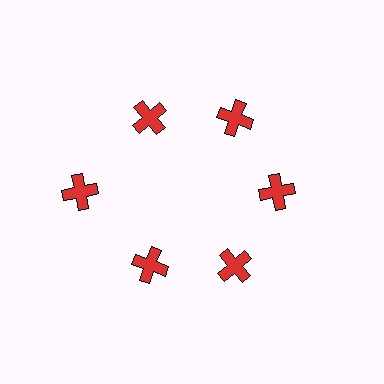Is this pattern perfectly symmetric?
No. The 6 red crosses are arranged in a ring, but one element near the 9 o'clock position is pushed outward from the center, breaking the 6-fold rotational symmetry.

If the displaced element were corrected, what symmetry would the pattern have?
It would have 6-fold rotational symmetry — the pattern would map onto itself every 60 degrees.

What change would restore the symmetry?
The symmetry would be restored by moving it inward, back onto the ring so that all 6 crosses sit at equal angles and equal distance from the center.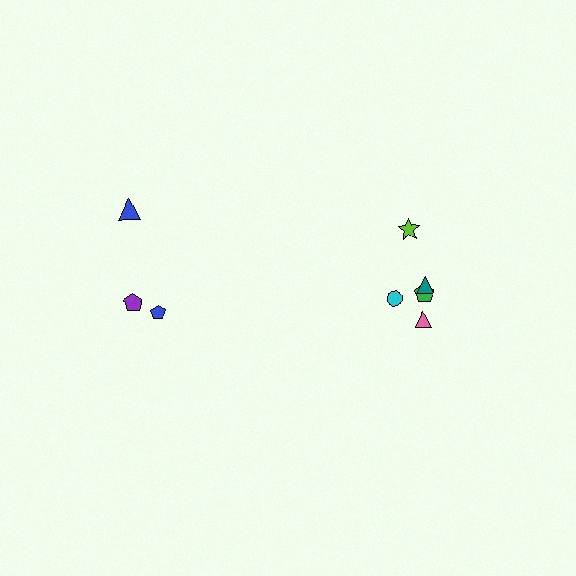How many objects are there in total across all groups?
There are 8 objects.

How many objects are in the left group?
There are 3 objects.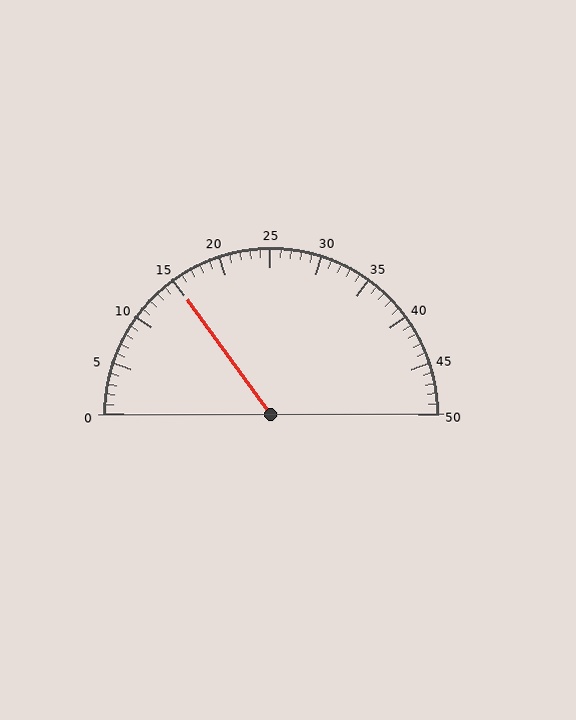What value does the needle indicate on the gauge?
The needle indicates approximately 15.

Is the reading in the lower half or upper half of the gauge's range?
The reading is in the lower half of the range (0 to 50).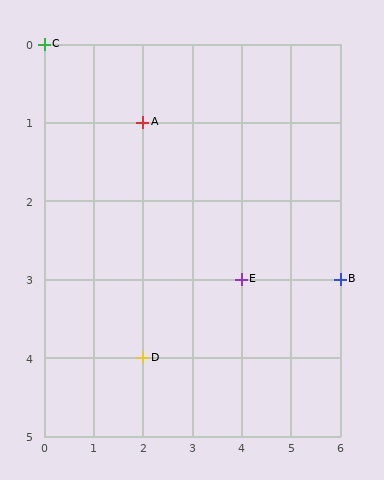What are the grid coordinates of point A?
Point A is at grid coordinates (2, 1).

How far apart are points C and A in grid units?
Points C and A are 2 columns and 1 row apart (about 2.2 grid units diagonally).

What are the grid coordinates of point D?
Point D is at grid coordinates (2, 4).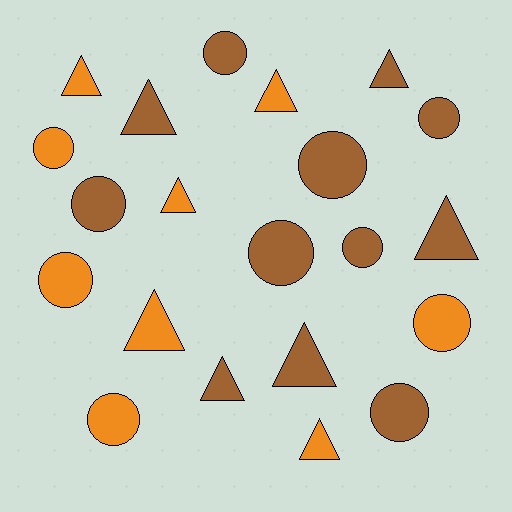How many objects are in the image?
There are 21 objects.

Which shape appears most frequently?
Circle, with 11 objects.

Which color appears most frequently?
Brown, with 12 objects.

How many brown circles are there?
There are 7 brown circles.